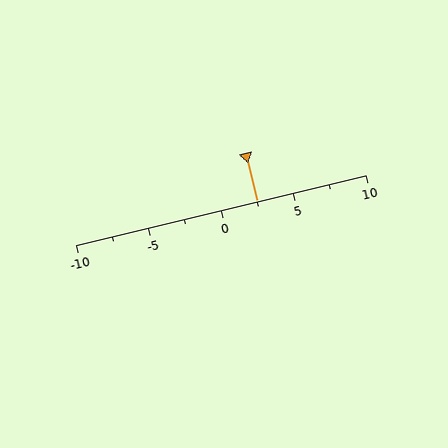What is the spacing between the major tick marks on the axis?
The major ticks are spaced 5 apart.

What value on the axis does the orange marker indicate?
The marker indicates approximately 2.5.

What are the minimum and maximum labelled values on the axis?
The axis runs from -10 to 10.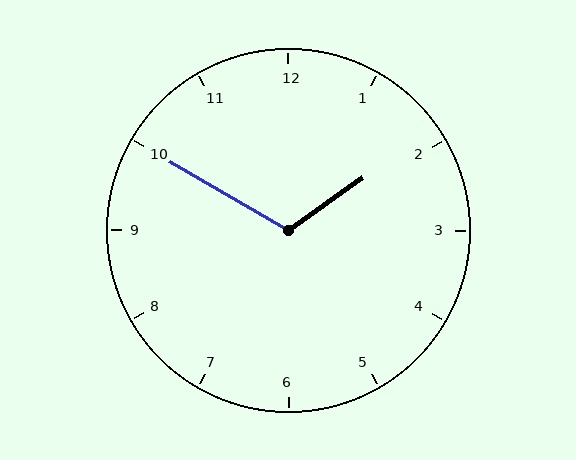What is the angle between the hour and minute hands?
Approximately 115 degrees.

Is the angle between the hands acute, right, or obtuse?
It is obtuse.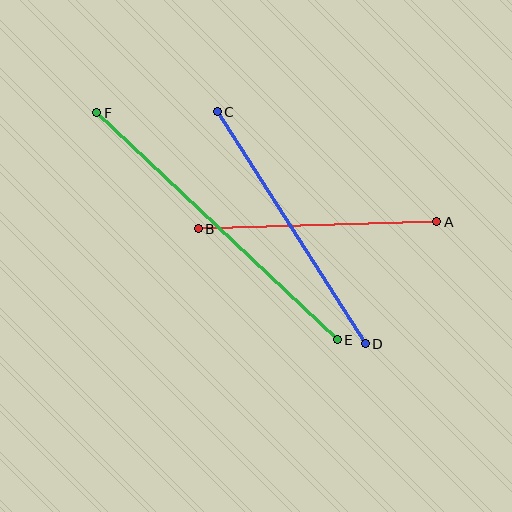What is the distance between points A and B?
The distance is approximately 239 pixels.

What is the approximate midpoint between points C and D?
The midpoint is at approximately (291, 228) pixels.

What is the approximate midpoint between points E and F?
The midpoint is at approximately (217, 226) pixels.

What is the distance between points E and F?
The distance is approximately 331 pixels.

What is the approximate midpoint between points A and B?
The midpoint is at approximately (318, 225) pixels.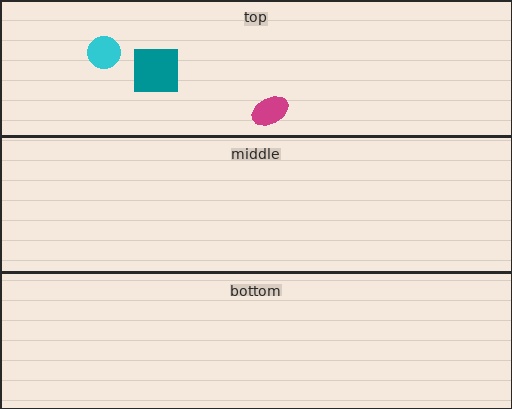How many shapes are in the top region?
3.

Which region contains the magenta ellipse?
The top region.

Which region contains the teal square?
The top region.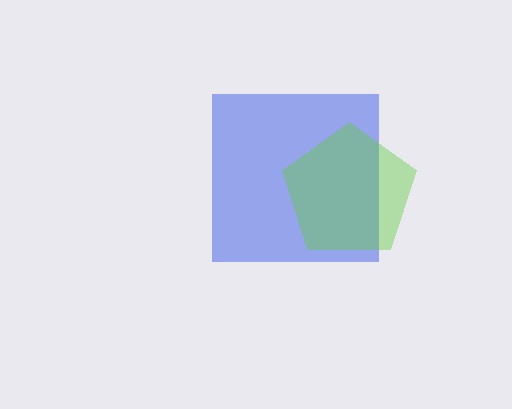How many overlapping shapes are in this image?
There are 2 overlapping shapes in the image.